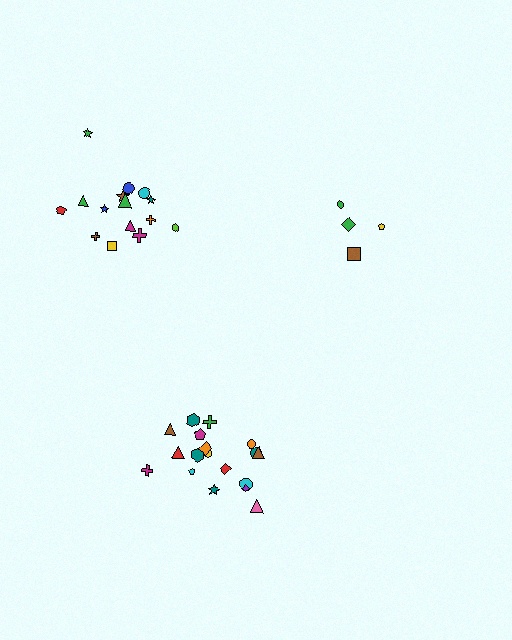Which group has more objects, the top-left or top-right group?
The top-left group.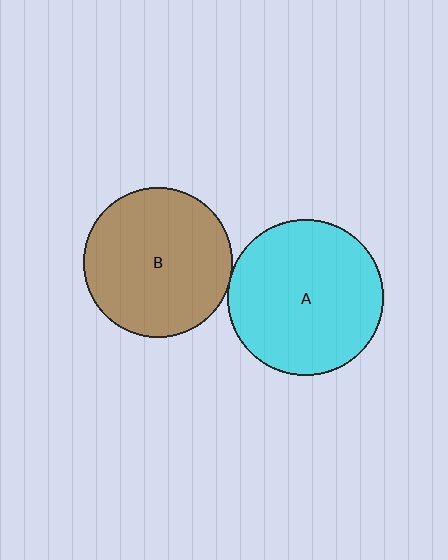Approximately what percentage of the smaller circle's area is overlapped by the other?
Approximately 5%.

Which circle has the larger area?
Circle A (cyan).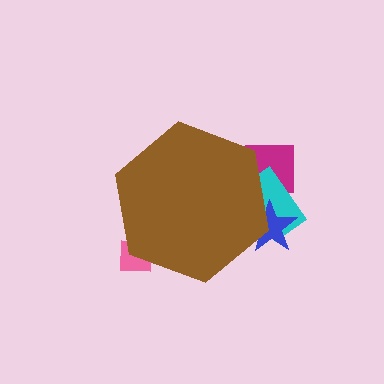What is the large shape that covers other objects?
A brown hexagon.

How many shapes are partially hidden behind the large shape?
4 shapes are partially hidden.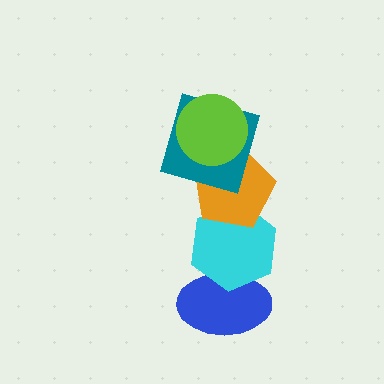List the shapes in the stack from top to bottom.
From top to bottom: the lime circle, the teal square, the orange pentagon, the cyan hexagon, the blue ellipse.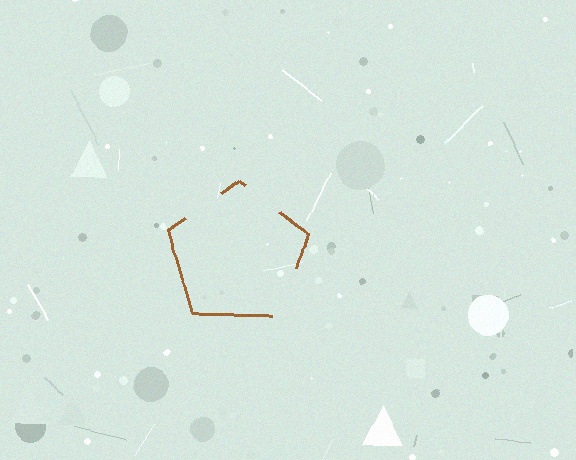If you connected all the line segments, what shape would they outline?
They would outline a pentagon.